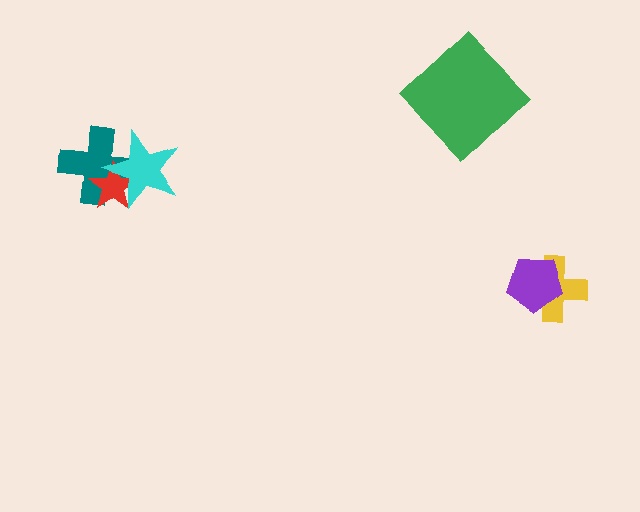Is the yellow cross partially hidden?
Yes, it is partially covered by another shape.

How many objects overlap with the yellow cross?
1 object overlaps with the yellow cross.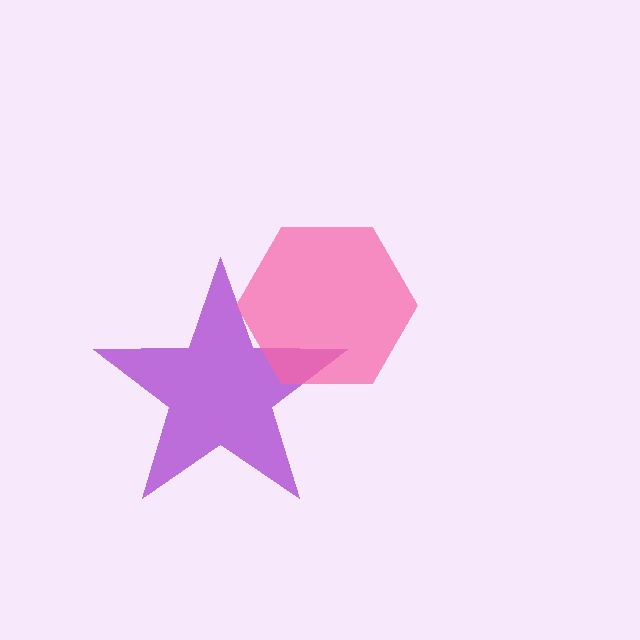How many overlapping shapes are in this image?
There are 2 overlapping shapes in the image.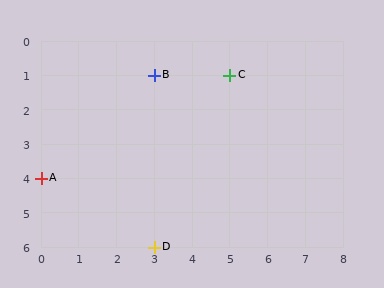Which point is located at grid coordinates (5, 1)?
Point C is at (5, 1).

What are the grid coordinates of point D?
Point D is at grid coordinates (3, 6).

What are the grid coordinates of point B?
Point B is at grid coordinates (3, 1).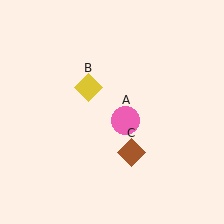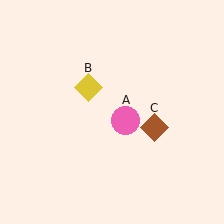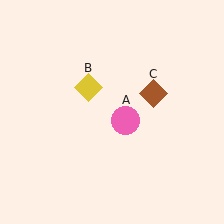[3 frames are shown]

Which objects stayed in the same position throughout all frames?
Pink circle (object A) and yellow diamond (object B) remained stationary.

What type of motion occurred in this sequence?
The brown diamond (object C) rotated counterclockwise around the center of the scene.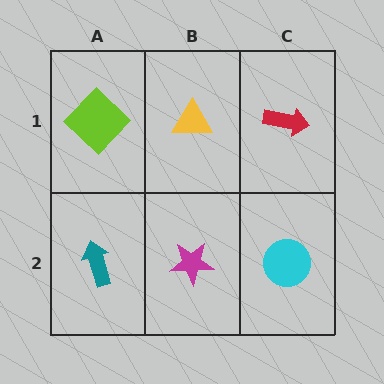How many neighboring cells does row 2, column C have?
2.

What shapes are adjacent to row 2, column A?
A lime diamond (row 1, column A), a magenta star (row 2, column B).